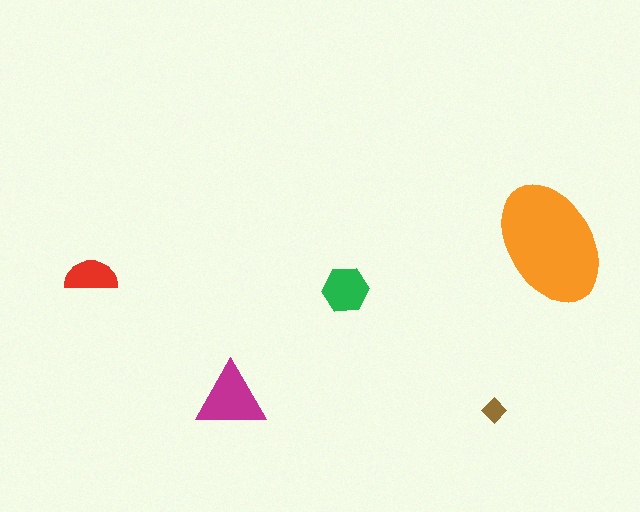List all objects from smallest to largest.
The brown diamond, the red semicircle, the green hexagon, the magenta triangle, the orange ellipse.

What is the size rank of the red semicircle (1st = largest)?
4th.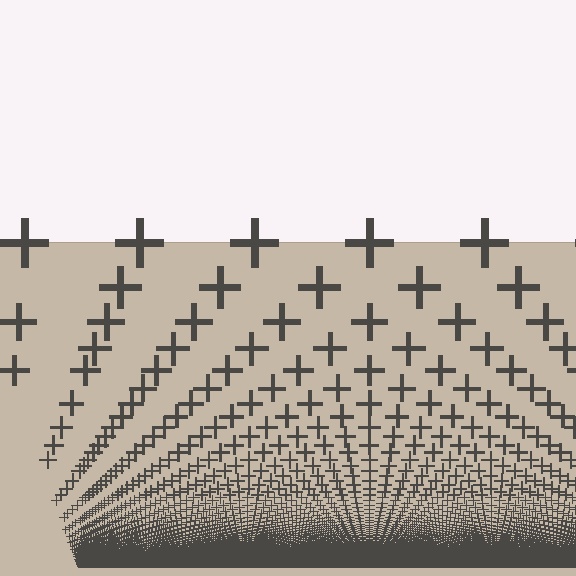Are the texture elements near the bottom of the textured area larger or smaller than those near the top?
Smaller. The gradient is inverted — elements near the bottom are smaller and denser.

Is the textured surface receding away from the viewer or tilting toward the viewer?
The surface appears to tilt toward the viewer. Texture elements get larger and sparser toward the top.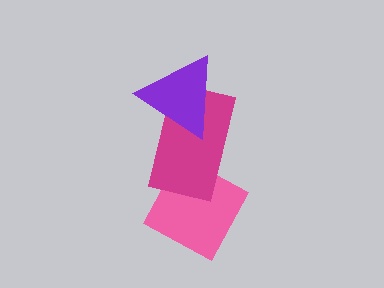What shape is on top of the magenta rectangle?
The purple triangle is on top of the magenta rectangle.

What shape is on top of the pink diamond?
The magenta rectangle is on top of the pink diamond.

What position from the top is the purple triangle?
The purple triangle is 1st from the top.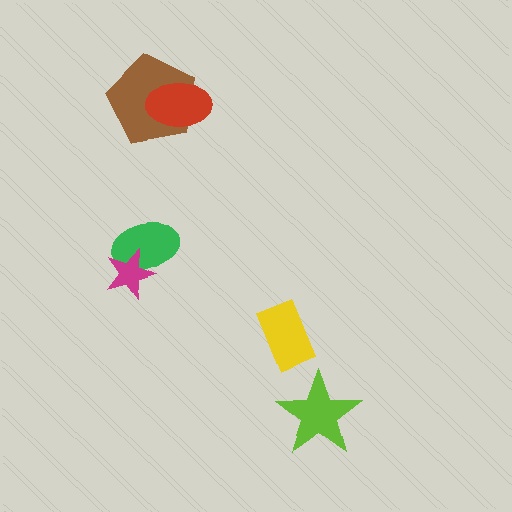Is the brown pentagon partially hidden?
Yes, it is partially covered by another shape.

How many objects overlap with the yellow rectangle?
0 objects overlap with the yellow rectangle.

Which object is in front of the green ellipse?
The magenta star is in front of the green ellipse.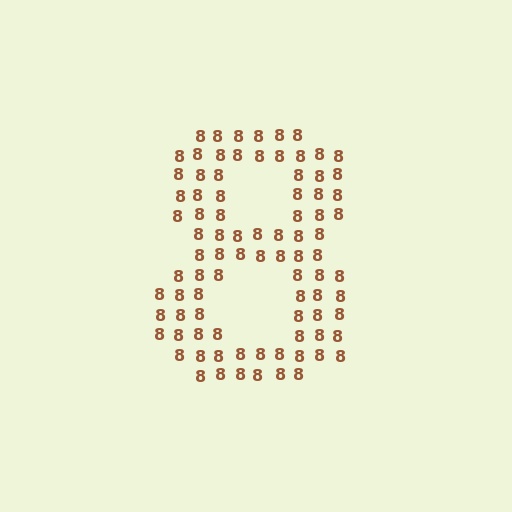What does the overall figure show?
The overall figure shows the digit 8.